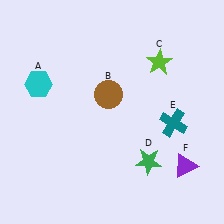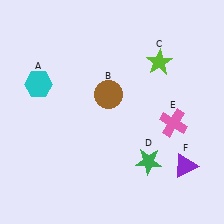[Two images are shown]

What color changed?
The cross (E) changed from teal in Image 1 to pink in Image 2.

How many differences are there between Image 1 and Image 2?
There is 1 difference between the two images.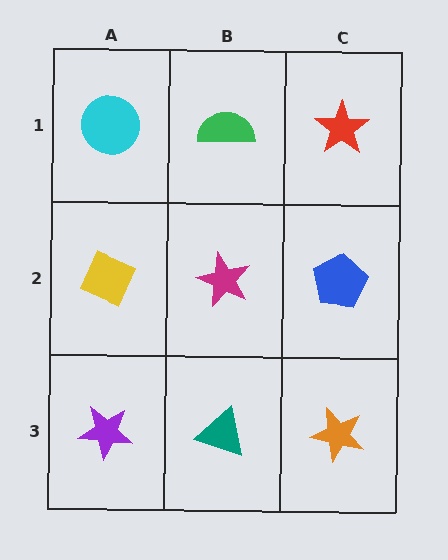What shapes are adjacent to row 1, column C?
A blue pentagon (row 2, column C), a green semicircle (row 1, column B).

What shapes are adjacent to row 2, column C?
A red star (row 1, column C), an orange star (row 3, column C), a magenta star (row 2, column B).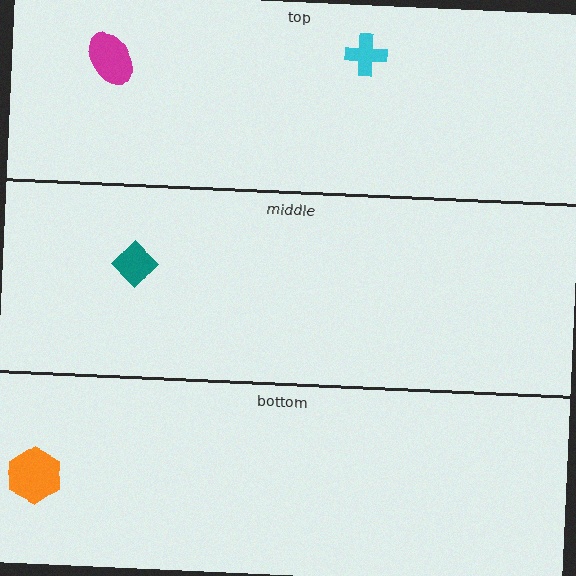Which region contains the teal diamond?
The middle region.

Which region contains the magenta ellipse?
The top region.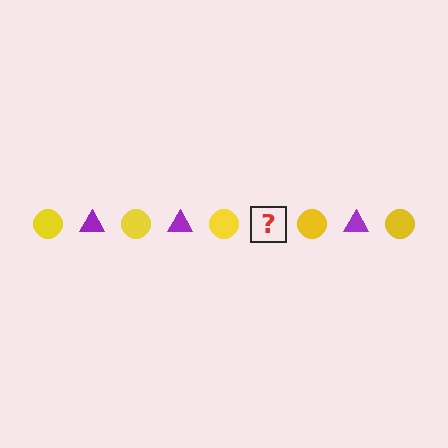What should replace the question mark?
The question mark should be replaced with a purple triangle.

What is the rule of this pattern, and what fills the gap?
The rule is that the pattern alternates between yellow circle and purple triangle. The gap should be filled with a purple triangle.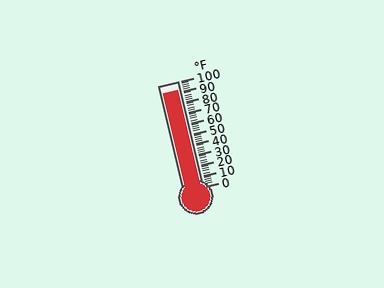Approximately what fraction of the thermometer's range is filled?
The thermometer is filled to approximately 90% of its range.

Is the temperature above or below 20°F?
The temperature is above 20°F.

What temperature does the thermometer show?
The thermometer shows approximately 92°F.